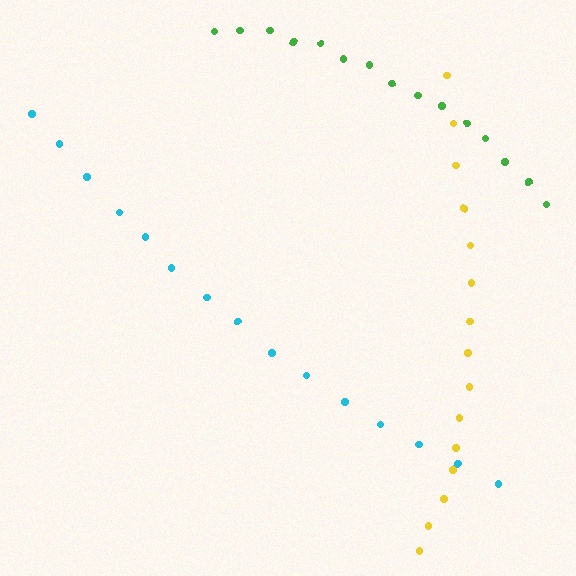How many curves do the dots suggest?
There are 3 distinct paths.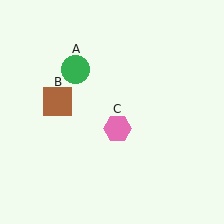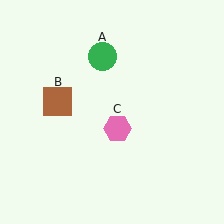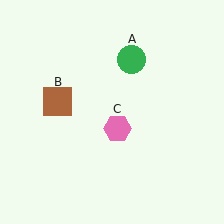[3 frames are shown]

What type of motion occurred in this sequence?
The green circle (object A) rotated clockwise around the center of the scene.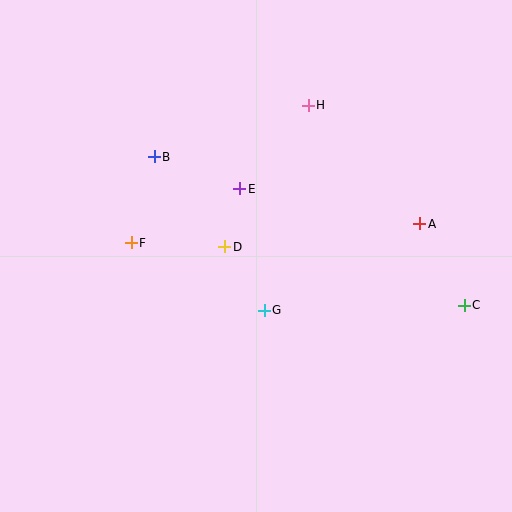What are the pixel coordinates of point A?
Point A is at (420, 224).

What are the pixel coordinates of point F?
Point F is at (131, 243).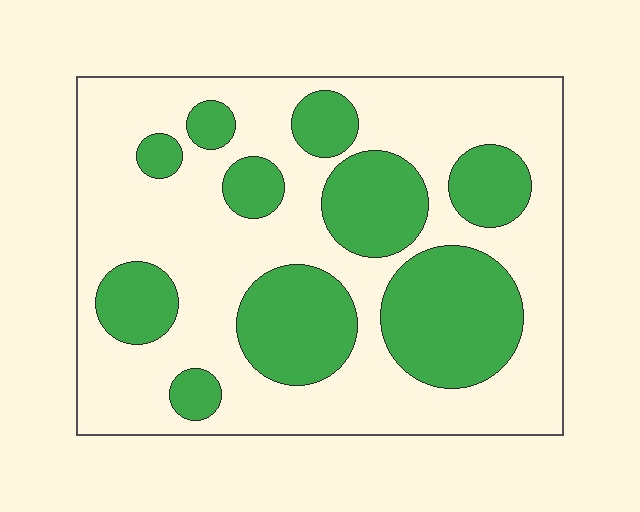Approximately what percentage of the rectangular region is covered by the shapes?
Approximately 35%.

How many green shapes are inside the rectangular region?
10.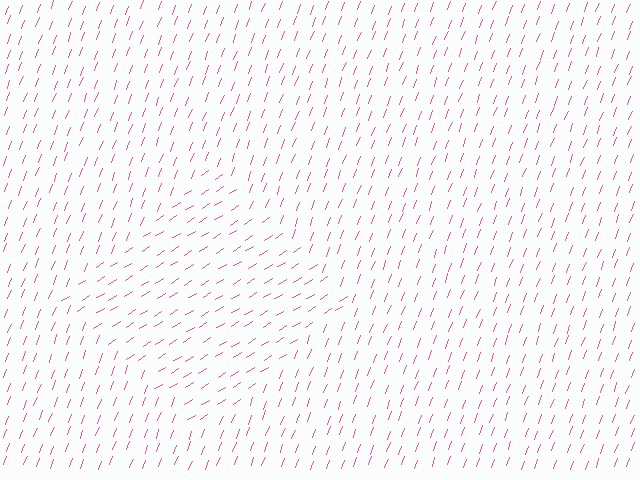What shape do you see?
I see a diamond.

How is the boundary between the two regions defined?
The boundary is defined purely by a change in line orientation (approximately 37 degrees difference). All lines are the same color and thickness.